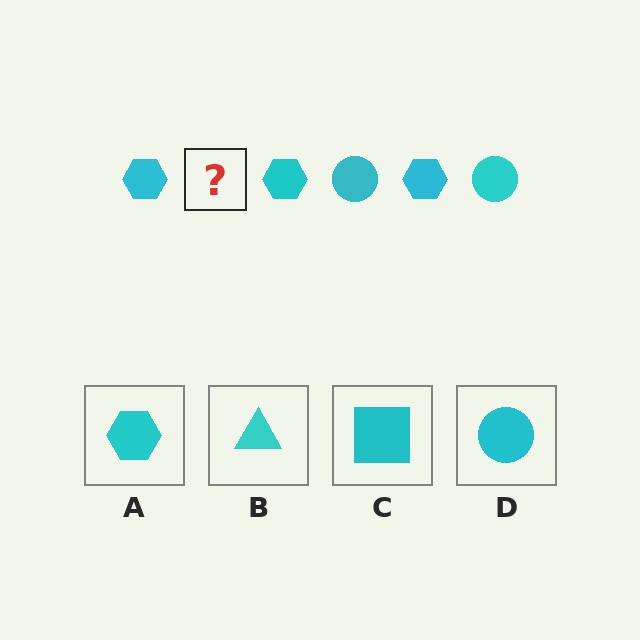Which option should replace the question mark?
Option D.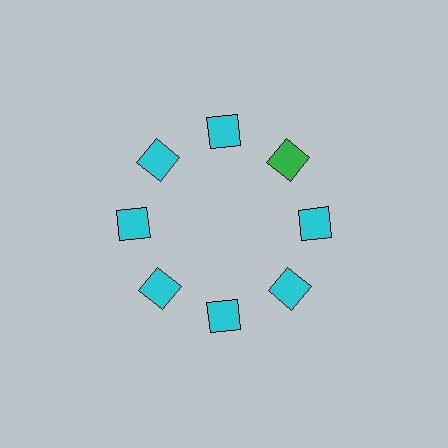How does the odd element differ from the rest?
It has a different color: green instead of cyan.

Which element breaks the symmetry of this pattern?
The green square at roughly the 2 o'clock position breaks the symmetry. All other shapes are cyan squares.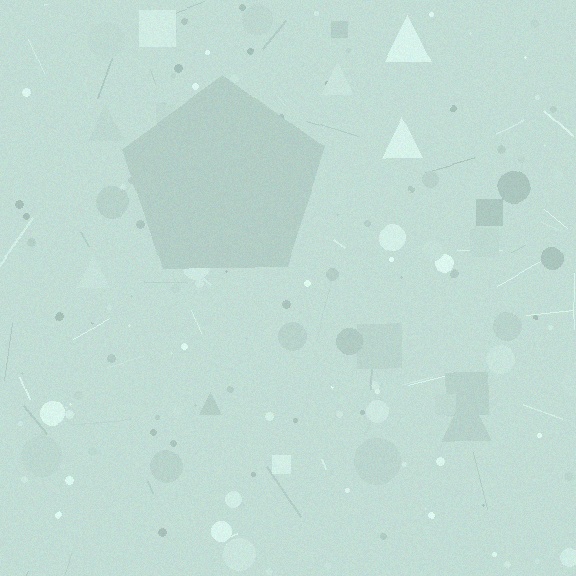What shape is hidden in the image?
A pentagon is hidden in the image.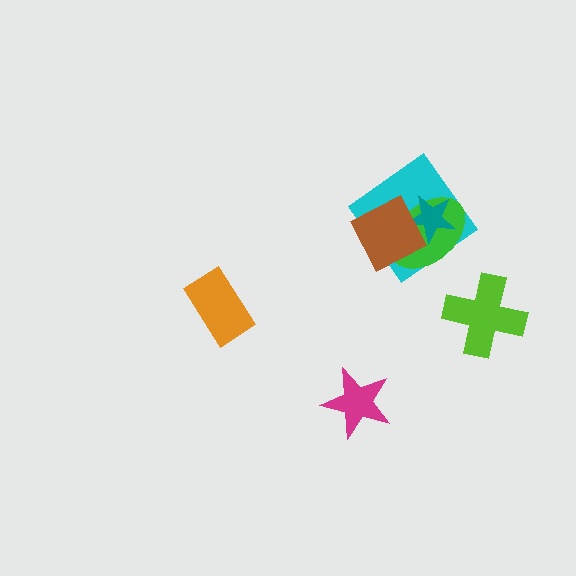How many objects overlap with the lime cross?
0 objects overlap with the lime cross.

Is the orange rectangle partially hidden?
No, no other shape covers it.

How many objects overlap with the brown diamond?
3 objects overlap with the brown diamond.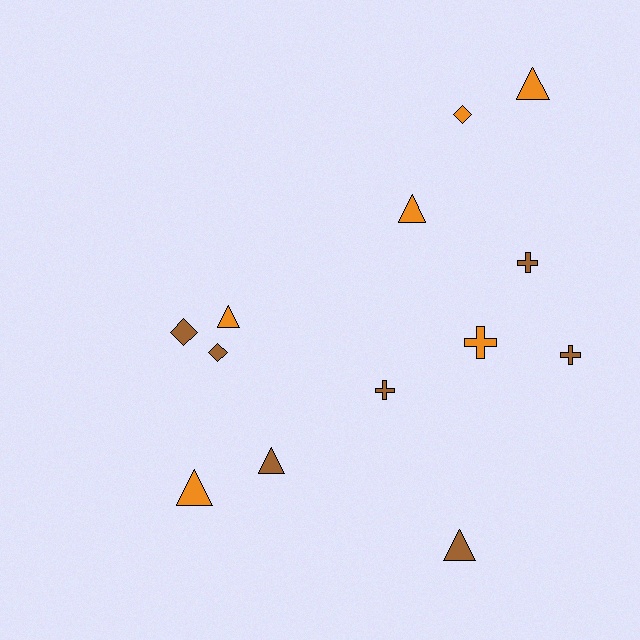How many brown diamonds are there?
There are 2 brown diamonds.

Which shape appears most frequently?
Triangle, with 6 objects.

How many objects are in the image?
There are 13 objects.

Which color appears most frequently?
Brown, with 7 objects.